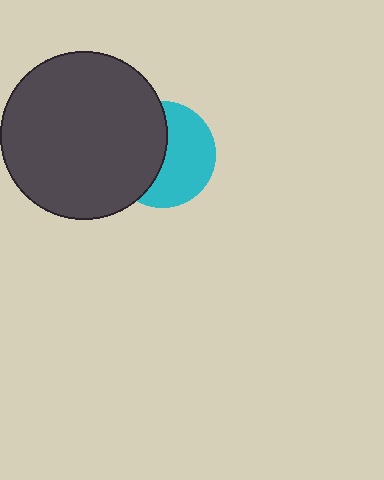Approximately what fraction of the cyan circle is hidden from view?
Roughly 47% of the cyan circle is hidden behind the dark gray circle.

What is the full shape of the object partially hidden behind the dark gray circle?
The partially hidden object is a cyan circle.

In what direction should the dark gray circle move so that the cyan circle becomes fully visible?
The dark gray circle should move left. That is the shortest direction to clear the overlap and leave the cyan circle fully visible.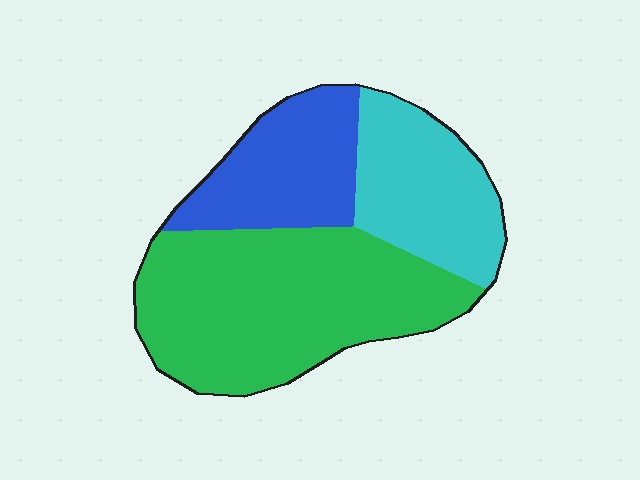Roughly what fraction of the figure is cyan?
Cyan takes up about one quarter (1/4) of the figure.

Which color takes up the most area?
Green, at roughly 50%.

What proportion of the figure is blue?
Blue covers roughly 25% of the figure.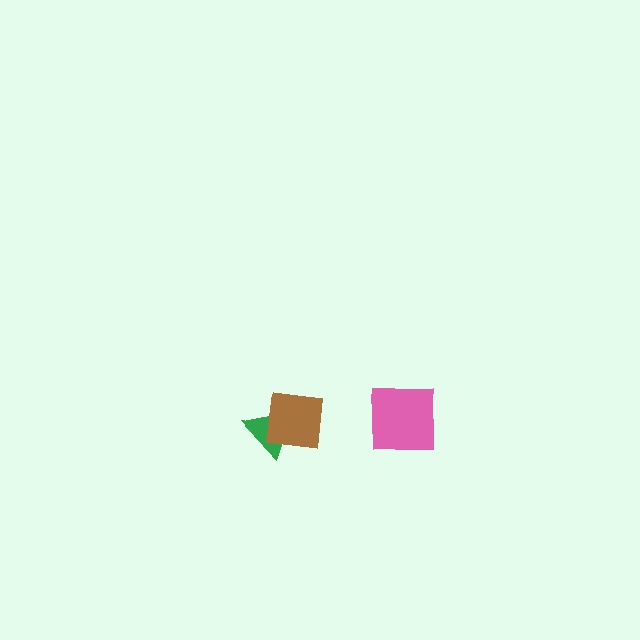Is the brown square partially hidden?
No, no other shape covers it.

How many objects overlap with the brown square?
1 object overlaps with the brown square.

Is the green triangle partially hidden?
Yes, it is partially covered by another shape.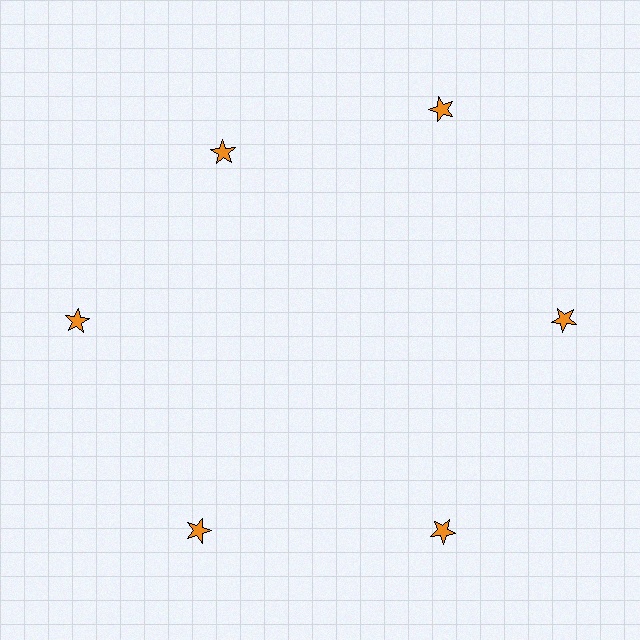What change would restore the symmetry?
The symmetry would be restored by moving it outward, back onto the ring so that all 6 stars sit at equal angles and equal distance from the center.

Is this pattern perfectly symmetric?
No. The 6 orange stars are arranged in a ring, but one element near the 11 o'clock position is pulled inward toward the center, breaking the 6-fold rotational symmetry.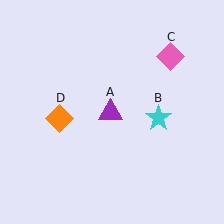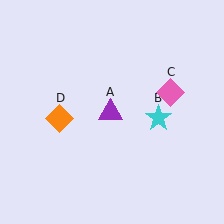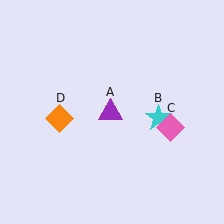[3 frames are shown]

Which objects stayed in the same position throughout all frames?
Purple triangle (object A) and cyan star (object B) and orange diamond (object D) remained stationary.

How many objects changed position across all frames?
1 object changed position: pink diamond (object C).